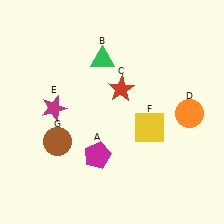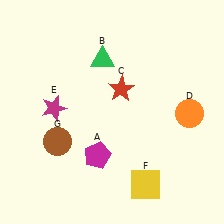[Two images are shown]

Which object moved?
The yellow square (F) moved down.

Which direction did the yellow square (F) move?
The yellow square (F) moved down.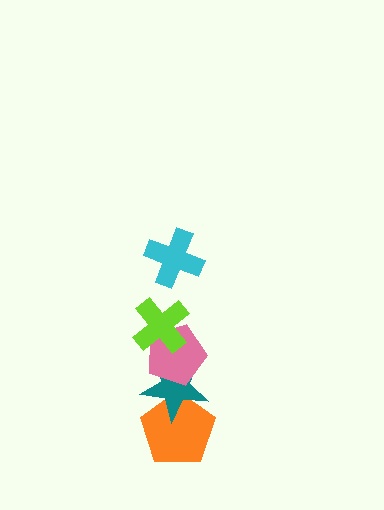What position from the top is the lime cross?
The lime cross is 2nd from the top.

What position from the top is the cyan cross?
The cyan cross is 1st from the top.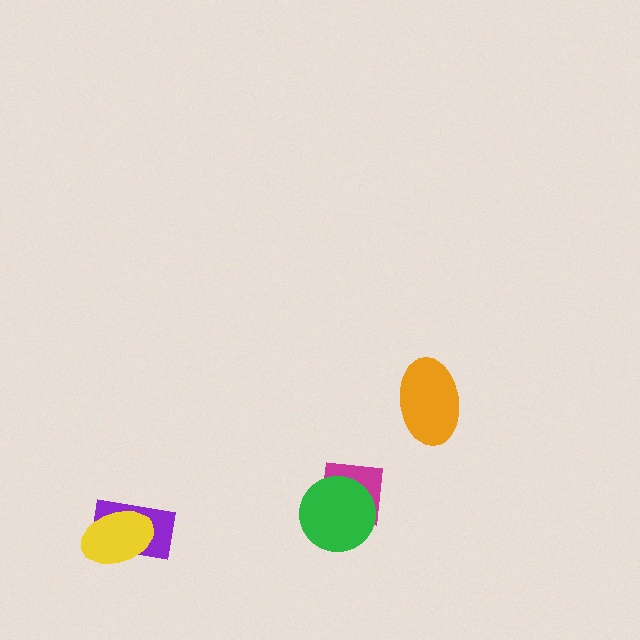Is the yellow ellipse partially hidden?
No, no other shape covers it.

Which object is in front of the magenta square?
The green circle is in front of the magenta square.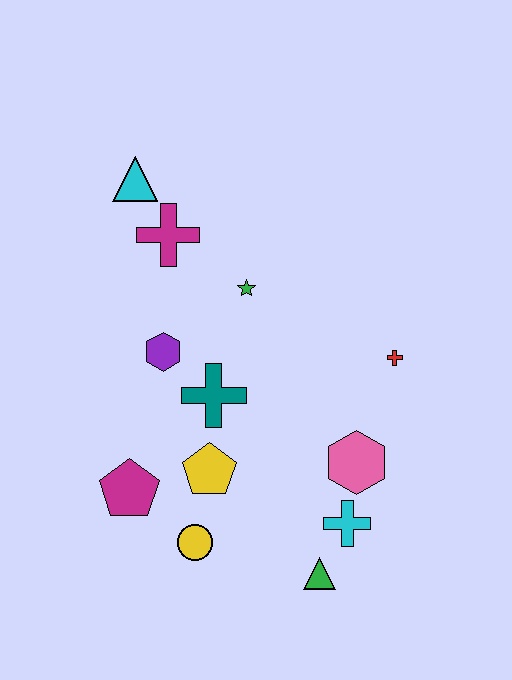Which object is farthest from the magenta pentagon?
The cyan triangle is farthest from the magenta pentagon.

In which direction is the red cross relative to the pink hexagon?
The red cross is above the pink hexagon.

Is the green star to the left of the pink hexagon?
Yes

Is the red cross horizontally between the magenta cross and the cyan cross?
No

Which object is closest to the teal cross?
The purple hexagon is closest to the teal cross.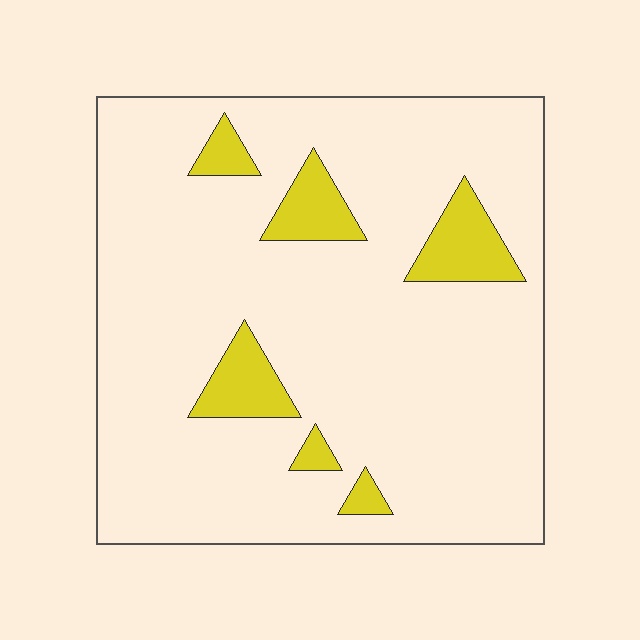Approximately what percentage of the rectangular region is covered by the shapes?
Approximately 10%.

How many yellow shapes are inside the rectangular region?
6.